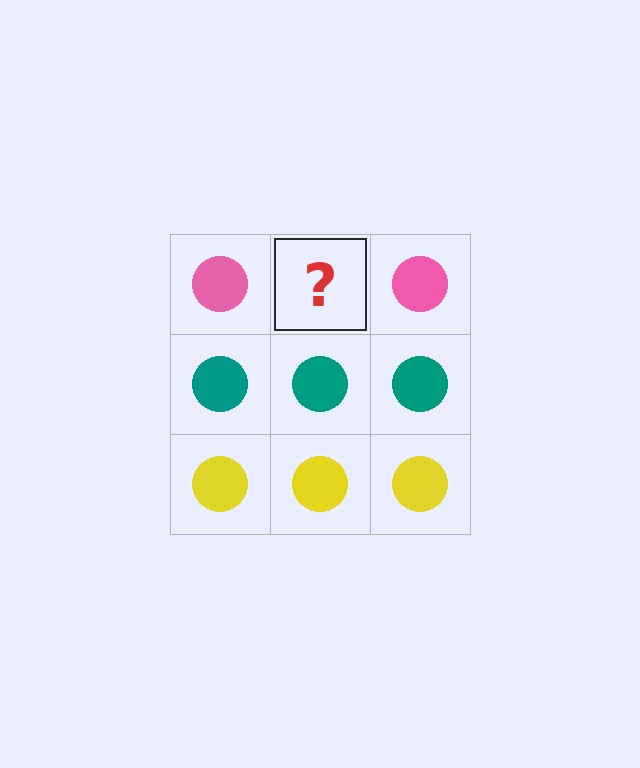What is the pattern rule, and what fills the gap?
The rule is that each row has a consistent color. The gap should be filled with a pink circle.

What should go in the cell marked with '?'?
The missing cell should contain a pink circle.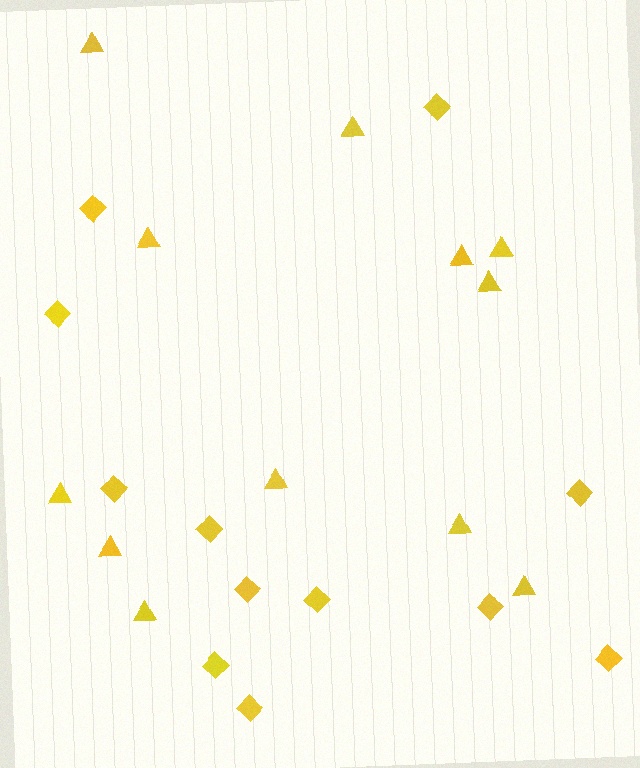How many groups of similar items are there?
There are 2 groups: one group of triangles (12) and one group of diamonds (12).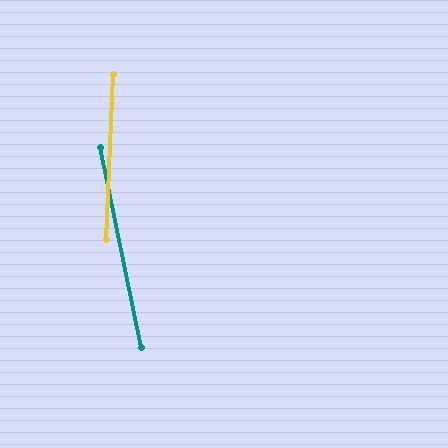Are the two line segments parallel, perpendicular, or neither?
Neither parallel nor perpendicular — they differ by about 14°.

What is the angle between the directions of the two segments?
Approximately 14 degrees.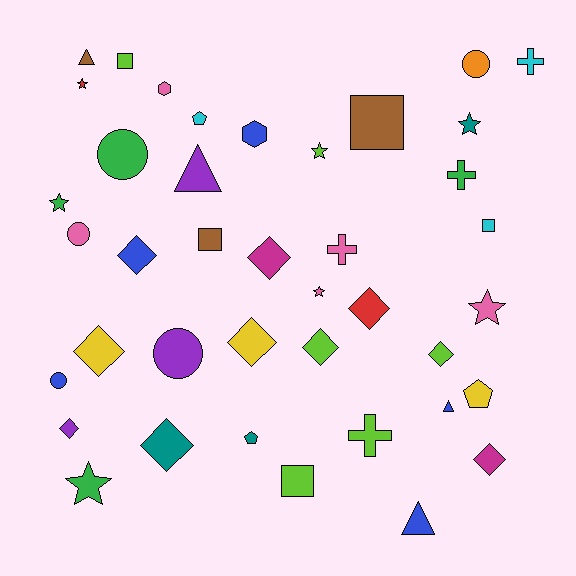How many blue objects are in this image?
There are 5 blue objects.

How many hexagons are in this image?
There are 2 hexagons.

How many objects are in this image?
There are 40 objects.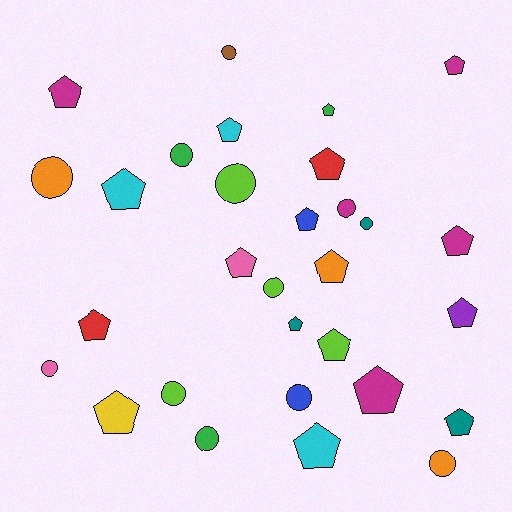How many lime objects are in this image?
There are 4 lime objects.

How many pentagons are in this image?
There are 18 pentagons.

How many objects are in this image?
There are 30 objects.